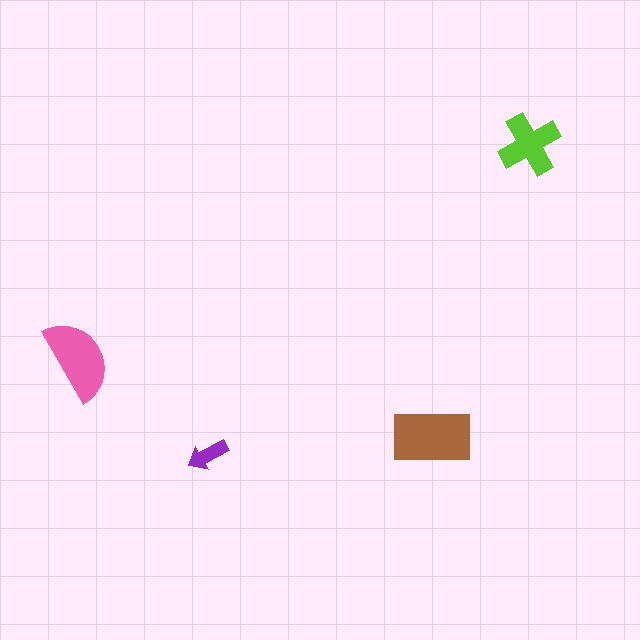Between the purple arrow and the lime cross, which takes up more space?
The lime cross.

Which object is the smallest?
The purple arrow.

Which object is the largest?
The brown rectangle.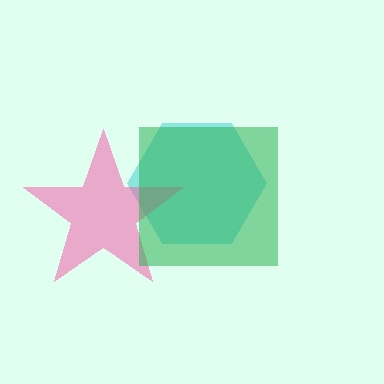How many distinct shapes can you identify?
There are 3 distinct shapes: a cyan hexagon, a pink star, a green square.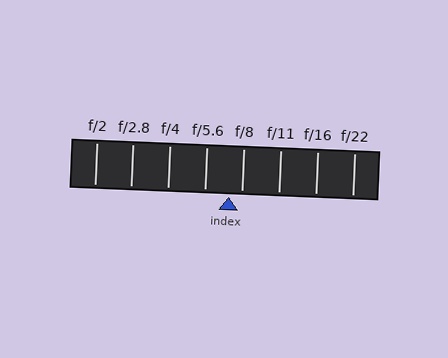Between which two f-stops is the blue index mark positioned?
The index mark is between f/5.6 and f/8.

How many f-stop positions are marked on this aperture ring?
There are 8 f-stop positions marked.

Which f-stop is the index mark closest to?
The index mark is closest to f/8.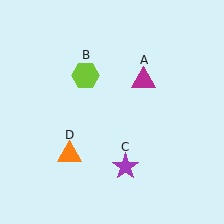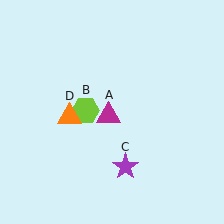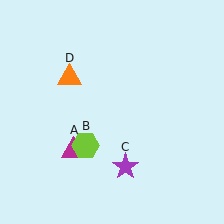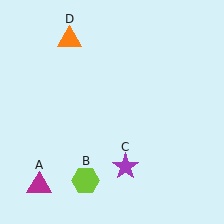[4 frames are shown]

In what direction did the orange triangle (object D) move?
The orange triangle (object D) moved up.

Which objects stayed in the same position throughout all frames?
Purple star (object C) remained stationary.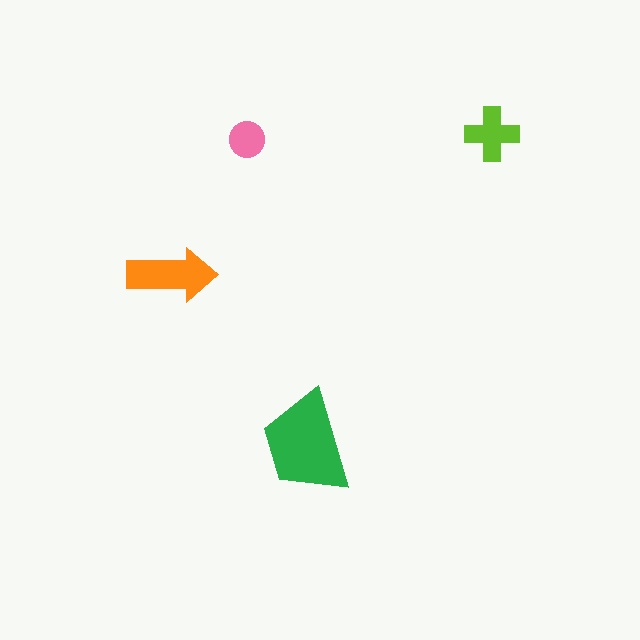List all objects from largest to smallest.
The green trapezoid, the orange arrow, the lime cross, the pink circle.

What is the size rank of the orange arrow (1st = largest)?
2nd.